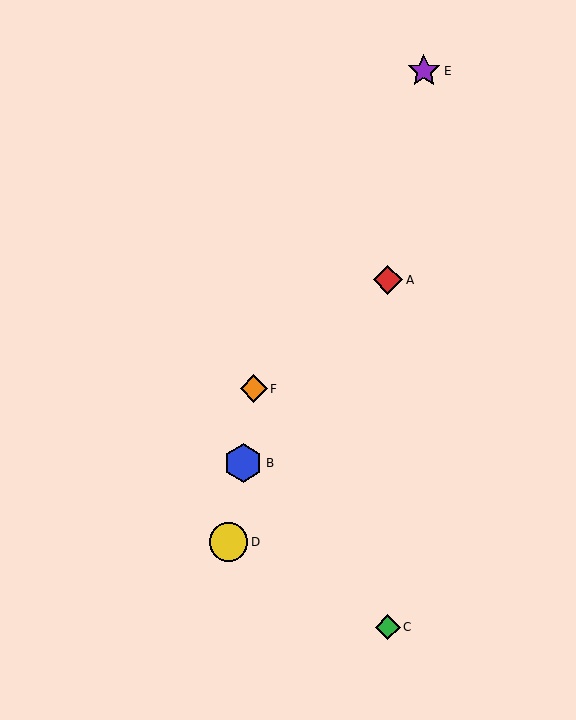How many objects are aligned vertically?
2 objects (A, C) are aligned vertically.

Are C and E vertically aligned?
No, C is at x≈388 and E is at x≈424.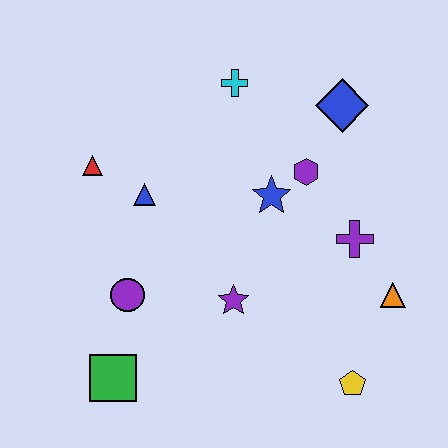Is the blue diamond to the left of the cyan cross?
No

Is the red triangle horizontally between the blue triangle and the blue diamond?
No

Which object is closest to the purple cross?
The orange triangle is closest to the purple cross.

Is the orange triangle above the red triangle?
No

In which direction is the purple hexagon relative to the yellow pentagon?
The purple hexagon is above the yellow pentagon.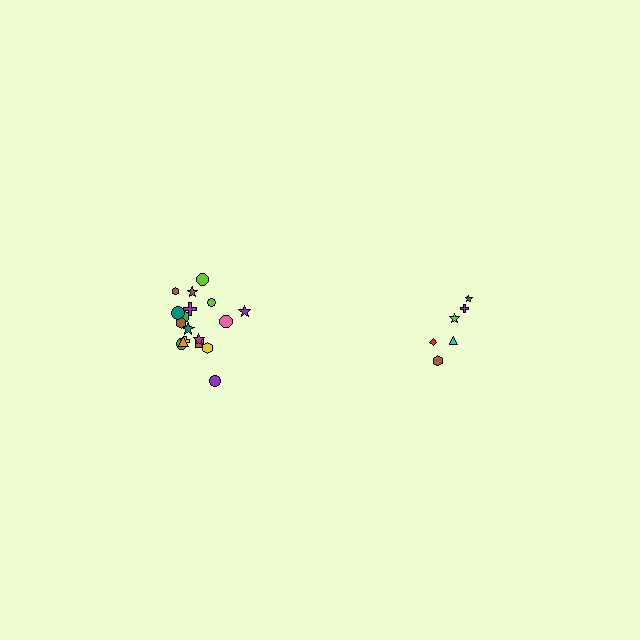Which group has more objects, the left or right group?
The left group.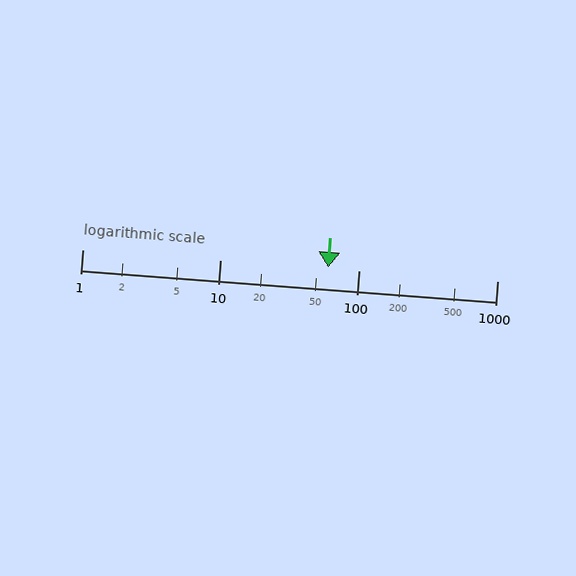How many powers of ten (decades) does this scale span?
The scale spans 3 decades, from 1 to 1000.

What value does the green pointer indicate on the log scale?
The pointer indicates approximately 60.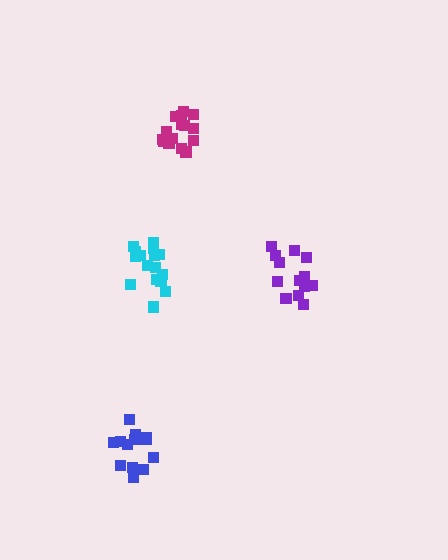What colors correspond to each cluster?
The clusters are colored: cyan, magenta, purple, blue.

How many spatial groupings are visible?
There are 4 spatial groupings.